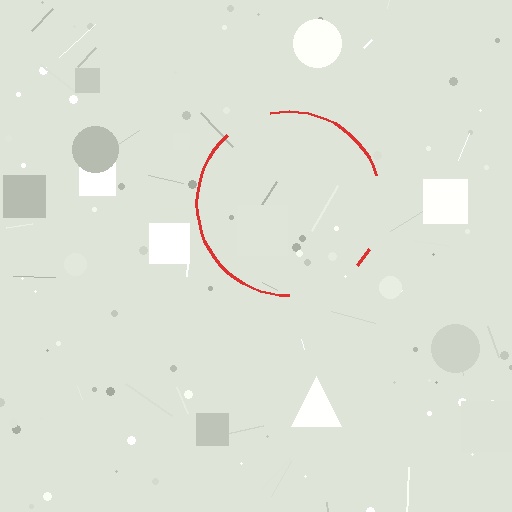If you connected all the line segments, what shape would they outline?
They would outline a circle.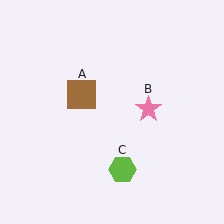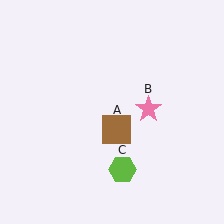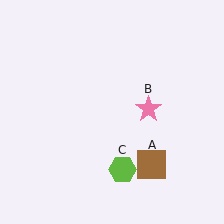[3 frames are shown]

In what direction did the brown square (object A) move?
The brown square (object A) moved down and to the right.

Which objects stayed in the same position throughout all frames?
Pink star (object B) and lime hexagon (object C) remained stationary.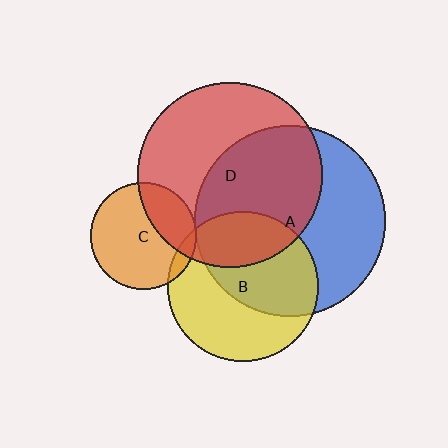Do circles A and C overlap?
Yes.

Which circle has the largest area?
Circle A (blue).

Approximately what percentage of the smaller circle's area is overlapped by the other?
Approximately 5%.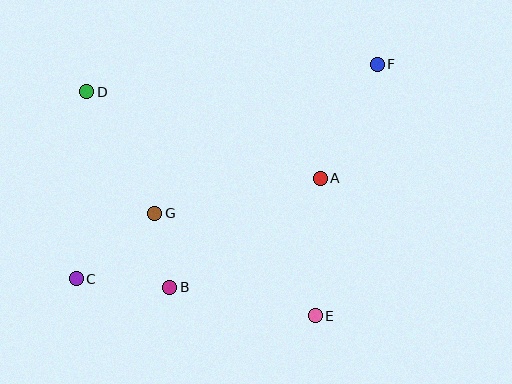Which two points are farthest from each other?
Points C and F are farthest from each other.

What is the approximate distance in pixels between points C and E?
The distance between C and E is approximately 242 pixels.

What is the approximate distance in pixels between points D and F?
The distance between D and F is approximately 292 pixels.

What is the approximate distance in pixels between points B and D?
The distance between B and D is approximately 212 pixels.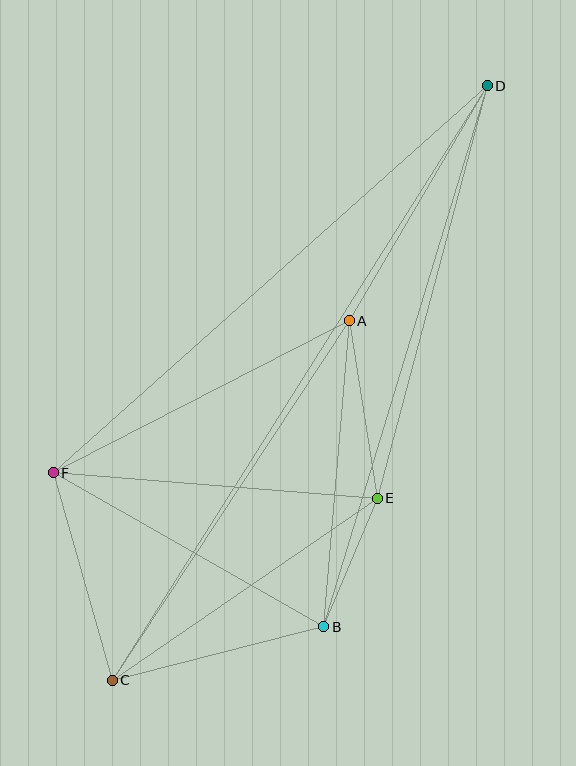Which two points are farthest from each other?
Points C and D are farthest from each other.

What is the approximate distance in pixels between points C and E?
The distance between C and E is approximately 322 pixels.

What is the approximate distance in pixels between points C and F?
The distance between C and F is approximately 216 pixels.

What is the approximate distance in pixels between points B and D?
The distance between B and D is approximately 565 pixels.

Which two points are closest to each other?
Points B and E are closest to each other.